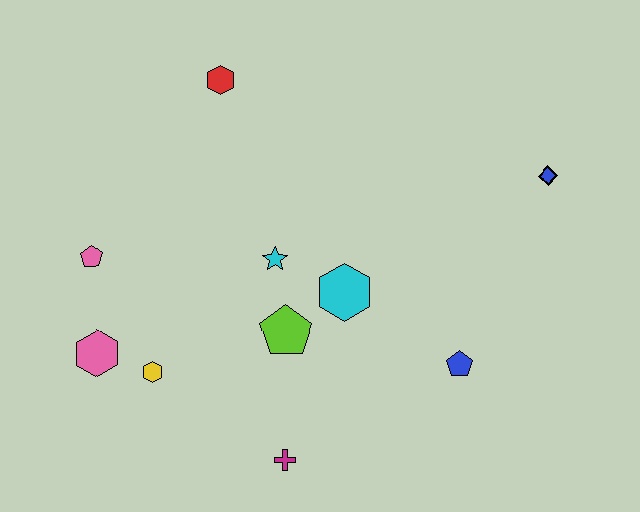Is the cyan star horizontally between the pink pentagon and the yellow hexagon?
No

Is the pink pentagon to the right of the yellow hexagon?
No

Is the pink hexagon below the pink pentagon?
Yes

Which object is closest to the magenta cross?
The lime pentagon is closest to the magenta cross.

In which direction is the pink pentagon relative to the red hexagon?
The pink pentagon is below the red hexagon.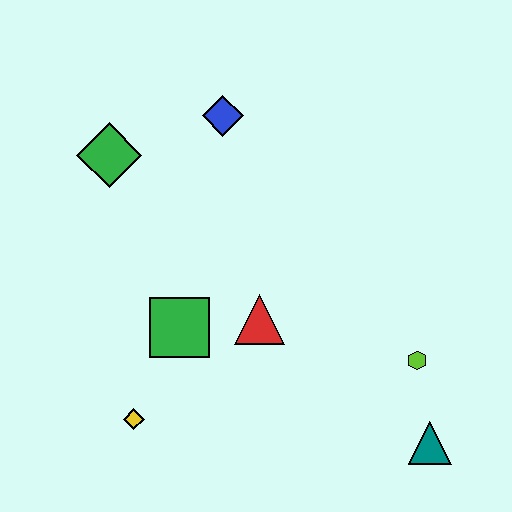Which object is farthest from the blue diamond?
The teal triangle is farthest from the blue diamond.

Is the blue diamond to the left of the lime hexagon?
Yes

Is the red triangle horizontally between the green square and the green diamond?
No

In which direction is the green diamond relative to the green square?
The green diamond is above the green square.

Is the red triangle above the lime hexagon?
Yes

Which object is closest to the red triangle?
The green square is closest to the red triangle.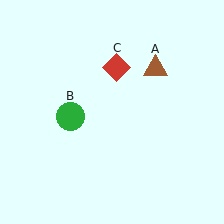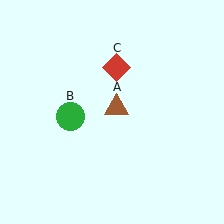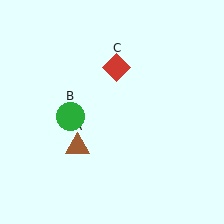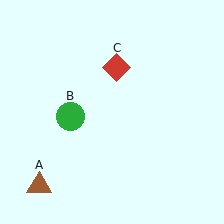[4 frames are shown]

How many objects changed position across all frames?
1 object changed position: brown triangle (object A).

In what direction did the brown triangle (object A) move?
The brown triangle (object A) moved down and to the left.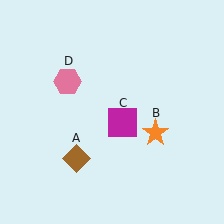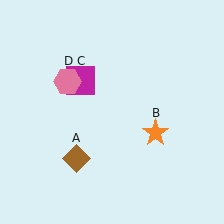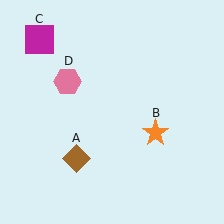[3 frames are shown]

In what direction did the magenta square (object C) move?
The magenta square (object C) moved up and to the left.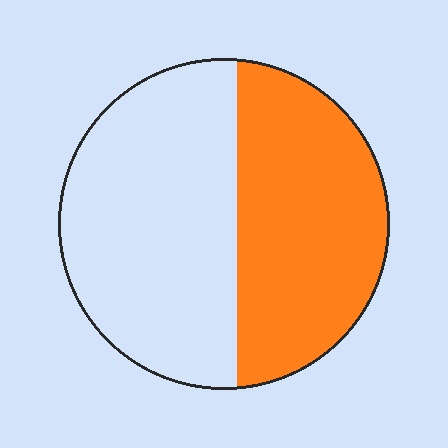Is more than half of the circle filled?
No.